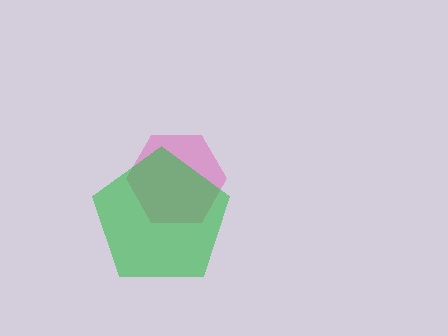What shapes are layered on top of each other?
The layered shapes are: a pink hexagon, a green pentagon.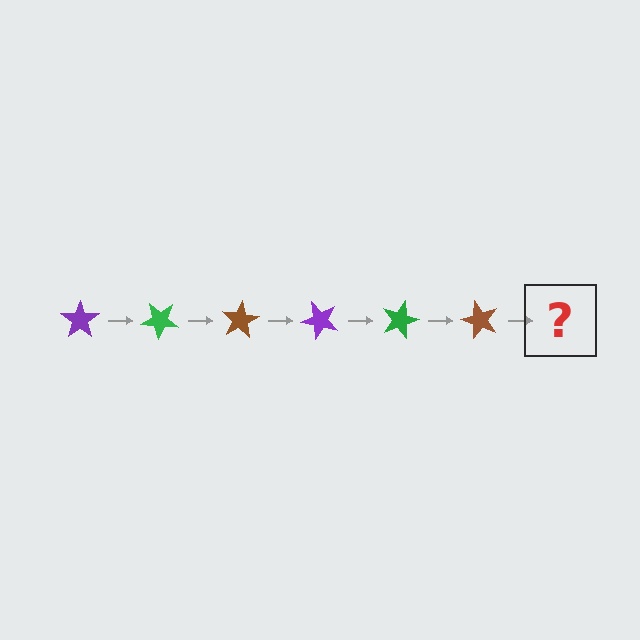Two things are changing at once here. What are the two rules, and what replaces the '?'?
The two rules are that it rotates 40 degrees each step and the color cycles through purple, green, and brown. The '?' should be a purple star, rotated 240 degrees from the start.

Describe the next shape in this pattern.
It should be a purple star, rotated 240 degrees from the start.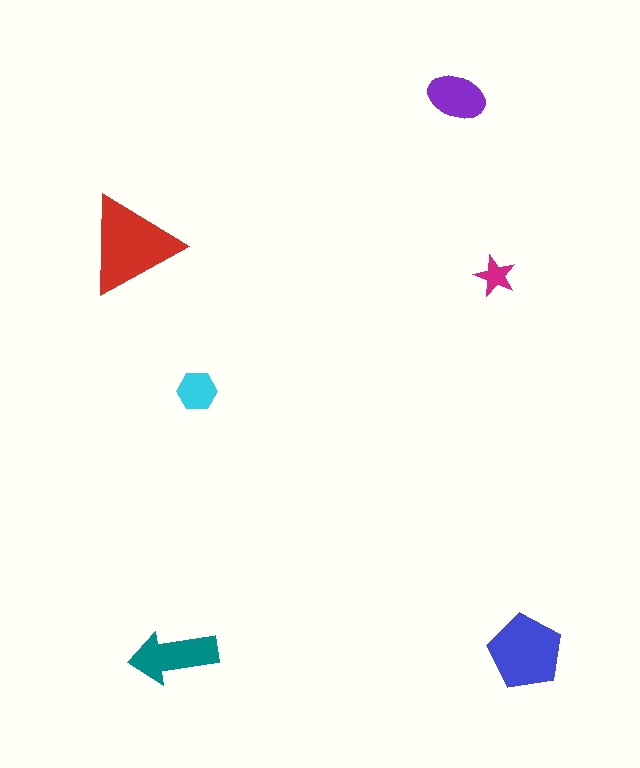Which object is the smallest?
The magenta star.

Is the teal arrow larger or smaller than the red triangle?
Smaller.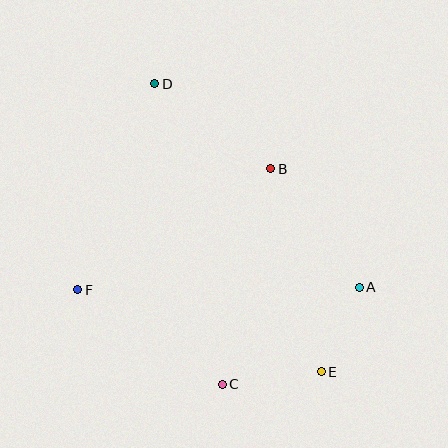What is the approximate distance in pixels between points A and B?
The distance between A and B is approximately 148 pixels.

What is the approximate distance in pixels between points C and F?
The distance between C and F is approximately 173 pixels.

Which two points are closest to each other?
Points A and E are closest to each other.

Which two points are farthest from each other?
Points D and E are farthest from each other.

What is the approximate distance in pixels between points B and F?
The distance between B and F is approximately 228 pixels.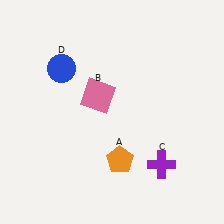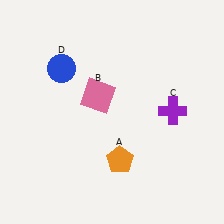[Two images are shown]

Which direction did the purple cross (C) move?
The purple cross (C) moved up.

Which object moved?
The purple cross (C) moved up.